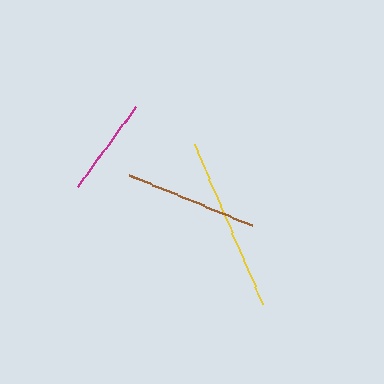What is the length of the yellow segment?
The yellow segment is approximately 173 pixels long.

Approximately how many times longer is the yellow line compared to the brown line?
The yellow line is approximately 1.3 times the length of the brown line.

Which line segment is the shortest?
The magenta line is the shortest at approximately 99 pixels.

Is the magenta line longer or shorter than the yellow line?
The yellow line is longer than the magenta line.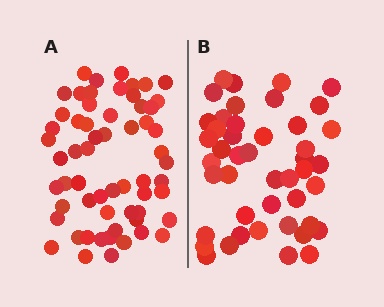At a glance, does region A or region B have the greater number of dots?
Region A (the left region) has more dots.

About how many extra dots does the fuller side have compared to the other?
Region A has approximately 15 more dots than region B.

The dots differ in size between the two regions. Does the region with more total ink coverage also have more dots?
No. Region B has more total ink coverage because its dots are larger, but region A actually contains more individual dots. Total area can be misleading — the number of items is what matters here.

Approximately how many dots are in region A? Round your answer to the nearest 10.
About 60 dots.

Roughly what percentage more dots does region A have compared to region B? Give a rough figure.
About 35% more.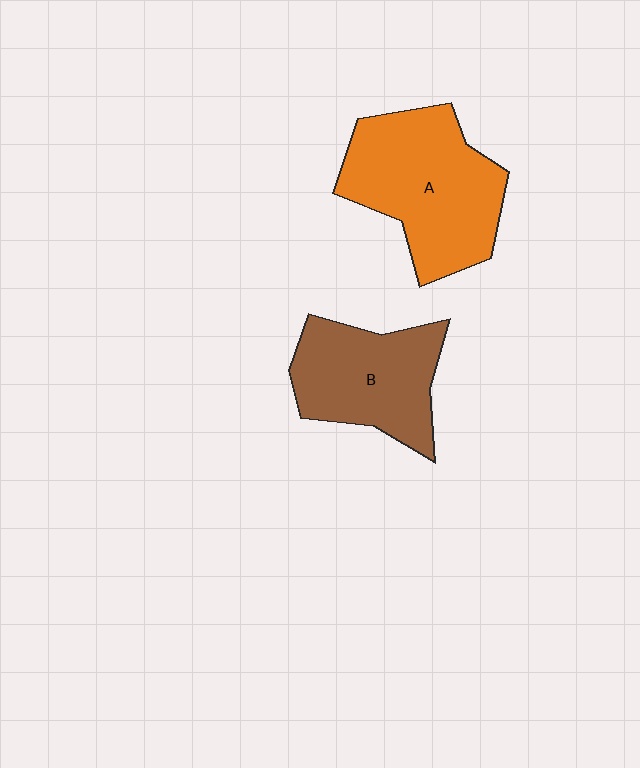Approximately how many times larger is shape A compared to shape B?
Approximately 1.3 times.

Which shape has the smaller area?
Shape B (brown).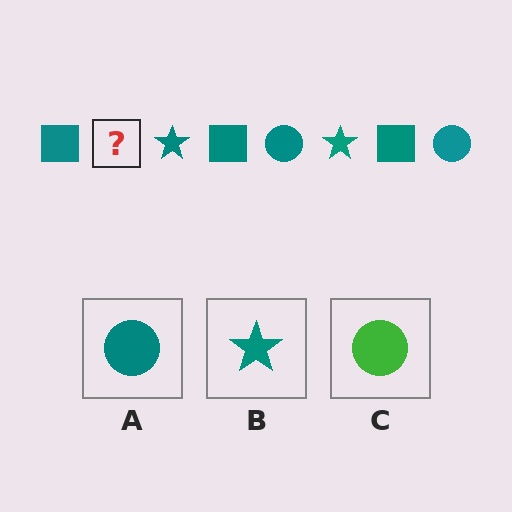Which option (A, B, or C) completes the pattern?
A.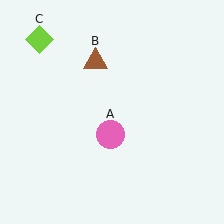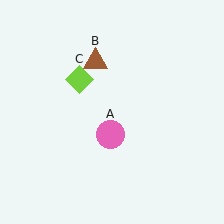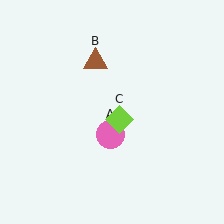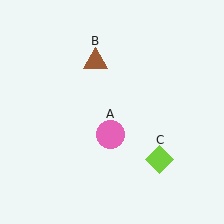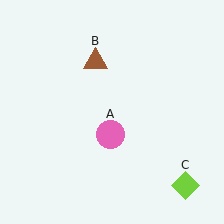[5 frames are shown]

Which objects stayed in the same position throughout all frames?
Pink circle (object A) and brown triangle (object B) remained stationary.